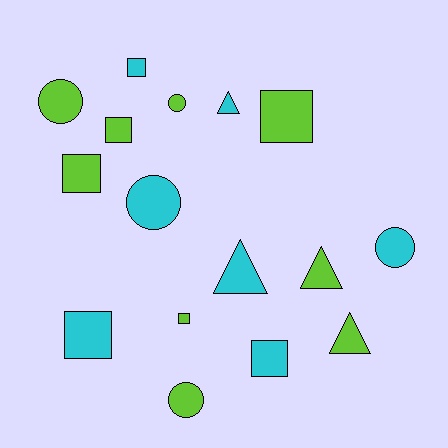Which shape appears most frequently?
Square, with 7 objects.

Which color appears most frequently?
Lime, with 9 objects.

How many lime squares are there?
There are 4 lime squares.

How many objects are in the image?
There are 16 objects.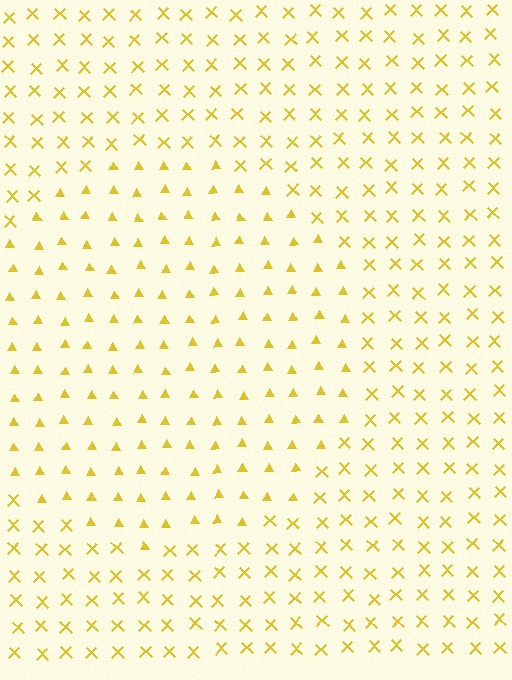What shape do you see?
I see a circle.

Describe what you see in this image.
The image is filled with small yellow elements arranged in a uniform grid. A circle-shaped region contains triangles, while the surrounding area contains X marks. The boundary is defined purely by the change in element shape.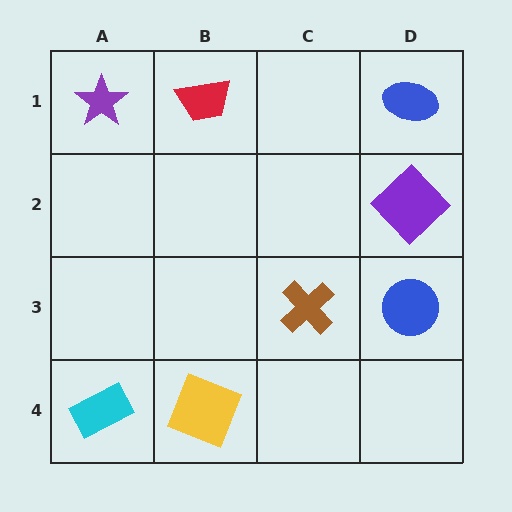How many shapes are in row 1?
3 shapes.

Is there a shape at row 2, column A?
No, that cell is empty.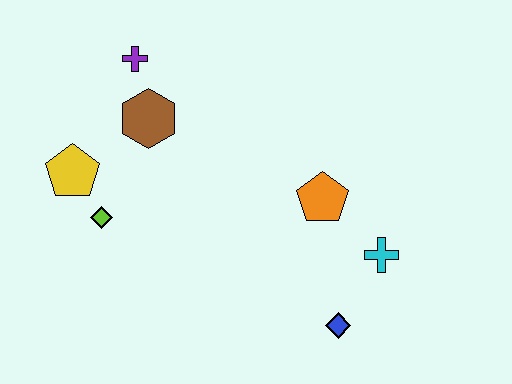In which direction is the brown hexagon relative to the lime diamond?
The brown hexagon is above the lime diamond.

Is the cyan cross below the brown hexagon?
Yes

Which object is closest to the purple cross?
The brown hexagon is closest to the purple cross.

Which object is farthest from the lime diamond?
The cyan cross is farthest from the lime diamond.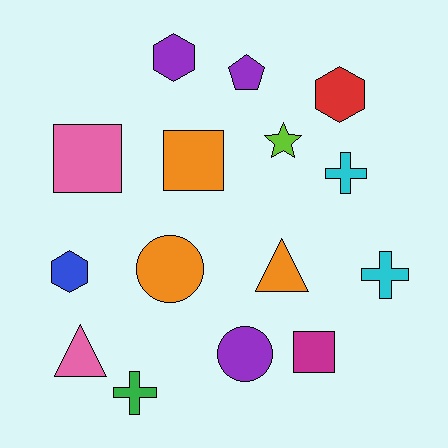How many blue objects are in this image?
There is 1 blue object.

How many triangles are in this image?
There are 2 triangles.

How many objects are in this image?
There are 15 objects.